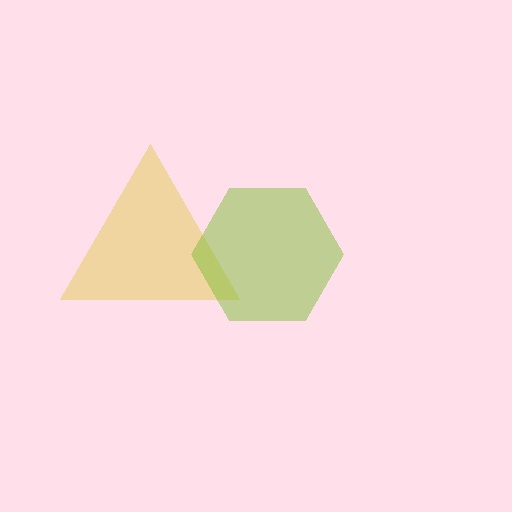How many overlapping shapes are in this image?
There are 2 overlapping shapes in the image.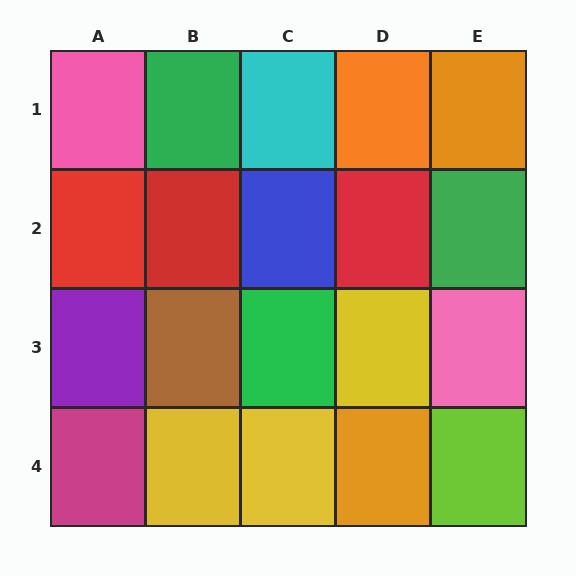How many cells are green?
3 cells are green.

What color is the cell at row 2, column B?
Red.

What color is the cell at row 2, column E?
Green.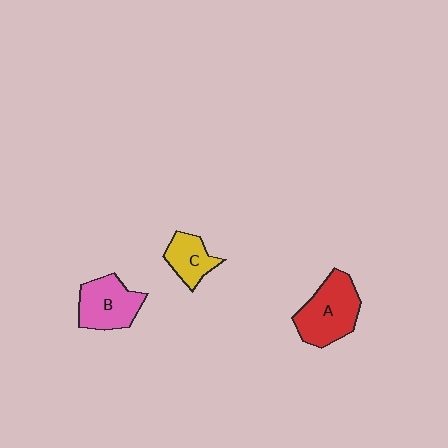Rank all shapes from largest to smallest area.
From largest to smallest: A (red), B (pink), C (yellow).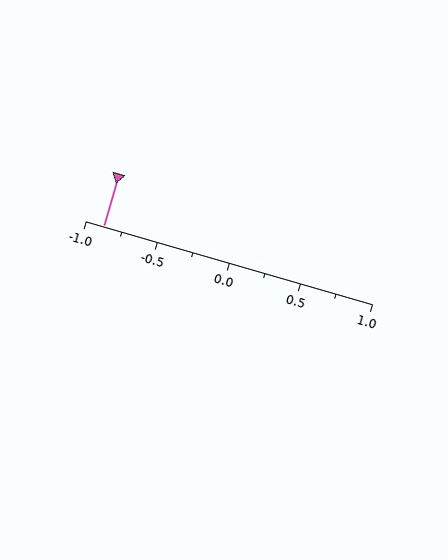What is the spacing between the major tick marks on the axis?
The major ticks are spaced 0.5 apart.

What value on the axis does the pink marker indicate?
The marker indicates approximately -0.88.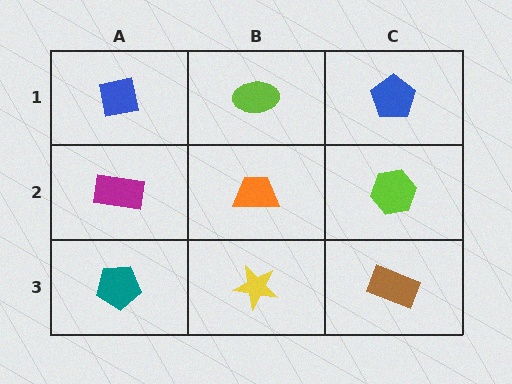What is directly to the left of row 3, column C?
A yellow star.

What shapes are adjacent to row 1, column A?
A magenta rectangle (row 2, column A), a lime ellipse (row 1, column B).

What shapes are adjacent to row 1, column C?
A lime hexagon (row 2, column C), a lime ellipse (row 1, column B).